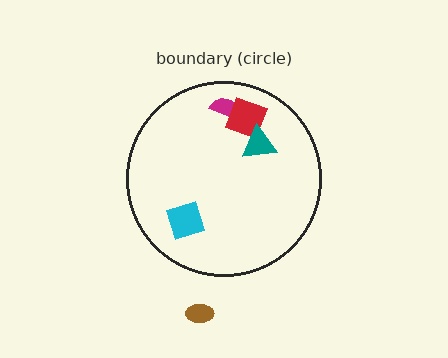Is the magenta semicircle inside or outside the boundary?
Inside.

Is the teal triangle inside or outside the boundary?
Inside.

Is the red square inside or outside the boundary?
Inside.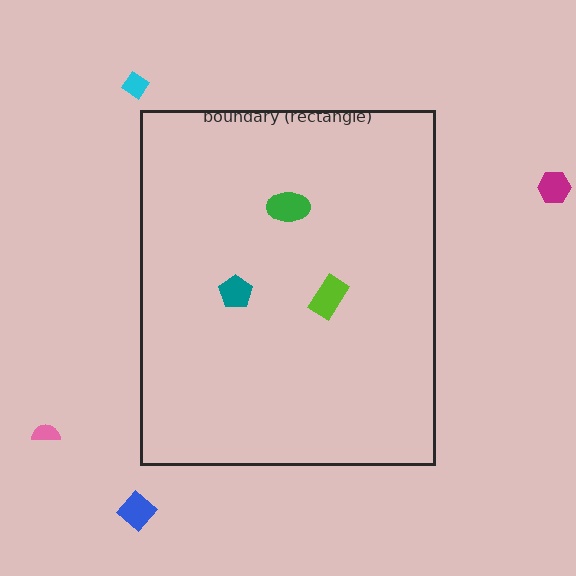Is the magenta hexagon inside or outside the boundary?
Outside.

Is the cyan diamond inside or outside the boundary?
Outside.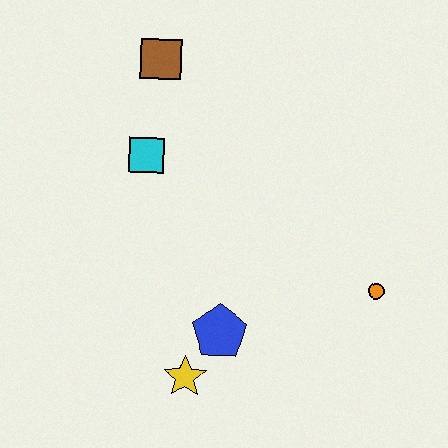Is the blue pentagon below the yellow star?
No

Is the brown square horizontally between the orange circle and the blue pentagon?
No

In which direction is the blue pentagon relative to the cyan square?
The blue pentagon is below the cyan square.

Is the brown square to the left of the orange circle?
Yes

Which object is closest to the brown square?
The cyan square is closest to the brown square.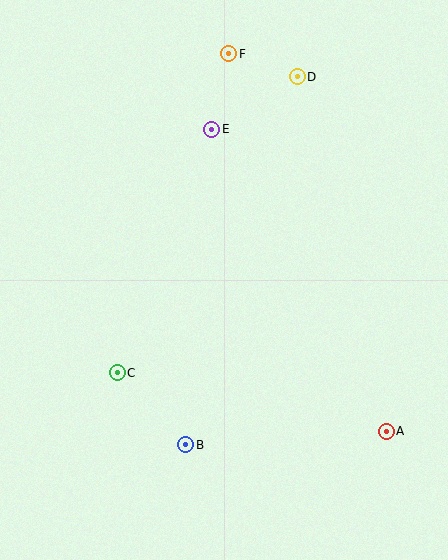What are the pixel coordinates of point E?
Point E is at (211, 129).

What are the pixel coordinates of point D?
Point D is at (297, 77).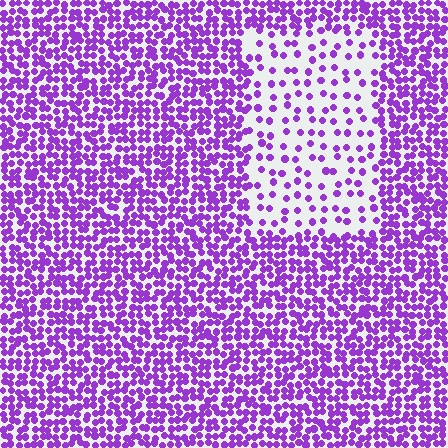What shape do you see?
I see a rectangle.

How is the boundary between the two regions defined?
The boundary is defined by a change in element density (approximately 2.8x ratio). All elements are the same color, size, and shape.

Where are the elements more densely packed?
The elements are more densely packed outside the rectangle boundary.